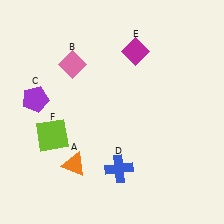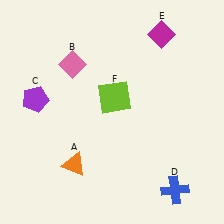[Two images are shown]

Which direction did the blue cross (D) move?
The blue cross (D) moved right.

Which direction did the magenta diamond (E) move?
The magenta diamond (E) moved right.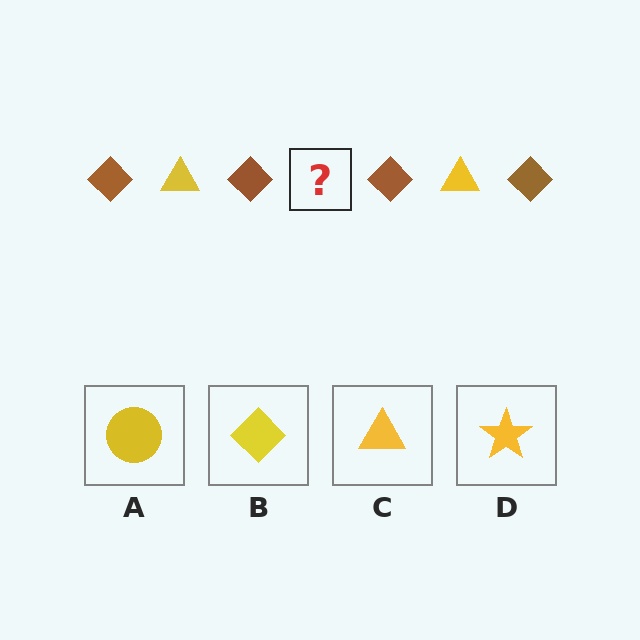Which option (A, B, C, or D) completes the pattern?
C.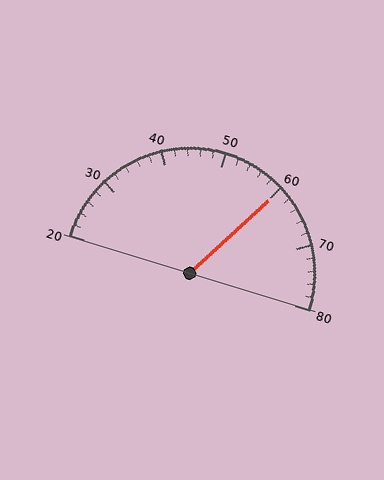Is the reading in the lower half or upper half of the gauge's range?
The reading is in the upper half of the range (20 to 80).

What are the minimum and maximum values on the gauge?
The gauge ranges from 20 to 80.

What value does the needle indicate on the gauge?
The needle indicates approximately 60.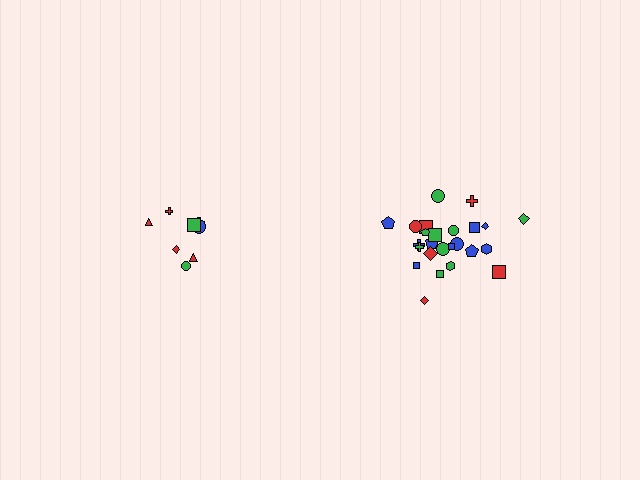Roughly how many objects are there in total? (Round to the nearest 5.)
Roughly 35 objects in total.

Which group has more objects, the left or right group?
The right group.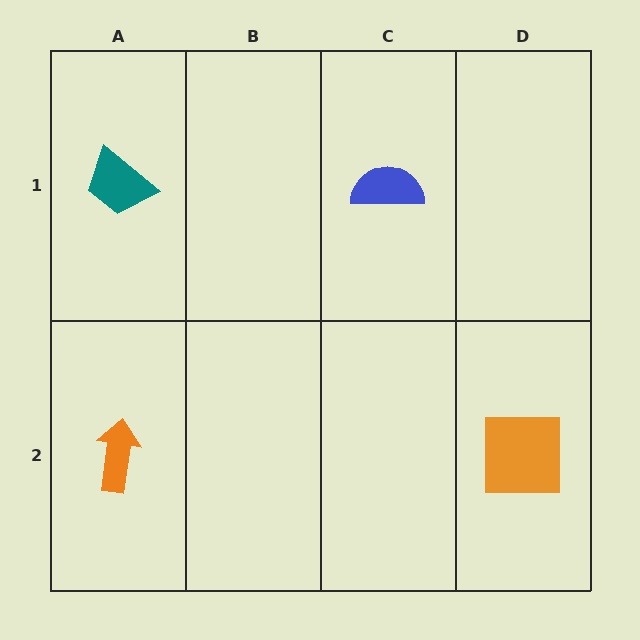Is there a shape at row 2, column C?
No, that cell is empty.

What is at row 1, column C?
A blue semicircle.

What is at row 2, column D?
An orange square.